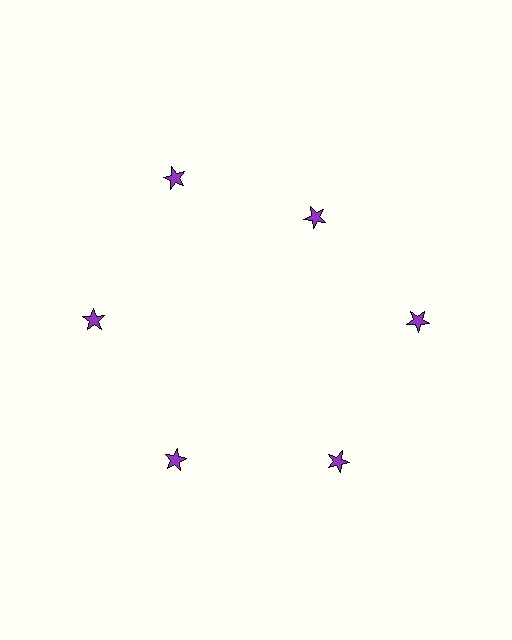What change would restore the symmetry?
The symmetry would be restored by moving it outward, back onto the ring so that all 6 stars sit at equal angles and equal distance from the center.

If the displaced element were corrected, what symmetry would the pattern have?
It would have 6-fold rotational symmetry — the pattern would map onto itself every 60 degrees.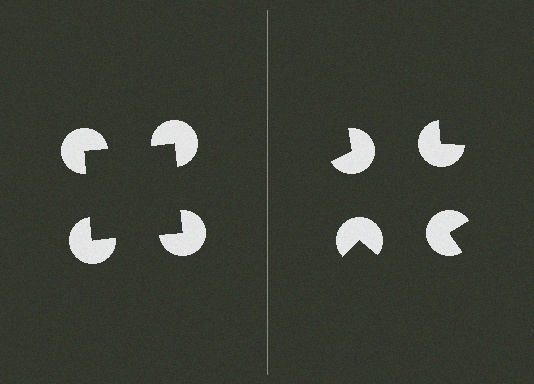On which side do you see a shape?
An illusory square appears on the left side. On the right side the wedge cuts are rotated, so no coherent shape forms.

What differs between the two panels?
The pac-man discs are positioned identically on both sides; only the wedge orientations differ. On the left they align to a square; on the right they are misaligned.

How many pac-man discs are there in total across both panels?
8 — 4 on each side.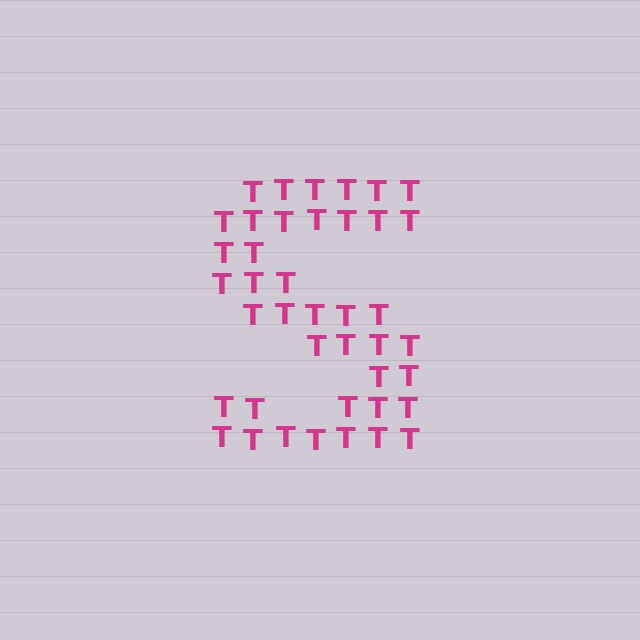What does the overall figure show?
The overall figure shows the letter S.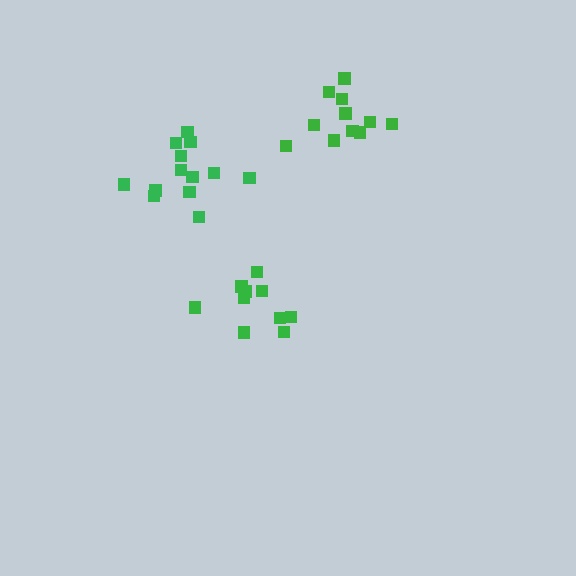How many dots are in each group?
Group 1: 10 dots, Group 2: 13 dots, Group 3: 11 dots (34 total).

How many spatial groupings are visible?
There are 3 spatial groupings.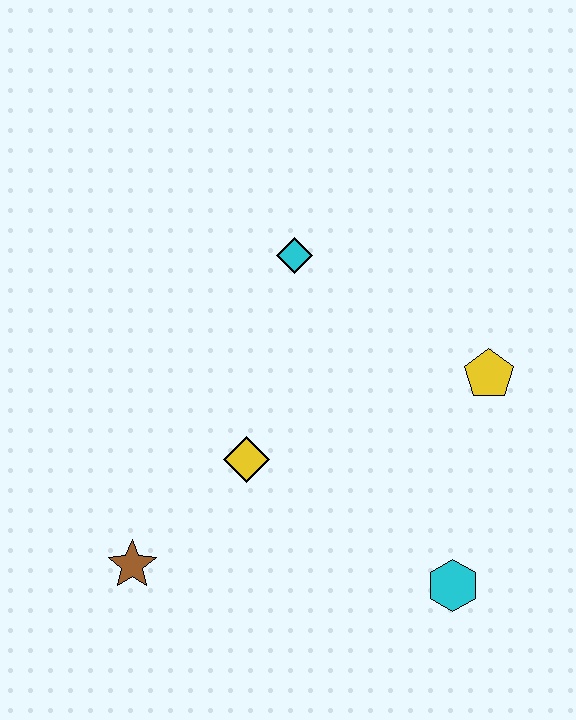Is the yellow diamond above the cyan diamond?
No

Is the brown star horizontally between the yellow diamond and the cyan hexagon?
No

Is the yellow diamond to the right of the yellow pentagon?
No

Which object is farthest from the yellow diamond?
The yellow pentagon is farthest from the yellow diamond.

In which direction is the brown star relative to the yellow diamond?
The brown star is to the left of the yellow diamond.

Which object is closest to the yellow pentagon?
The cyan hexagon is closest to the yellow pentagon.